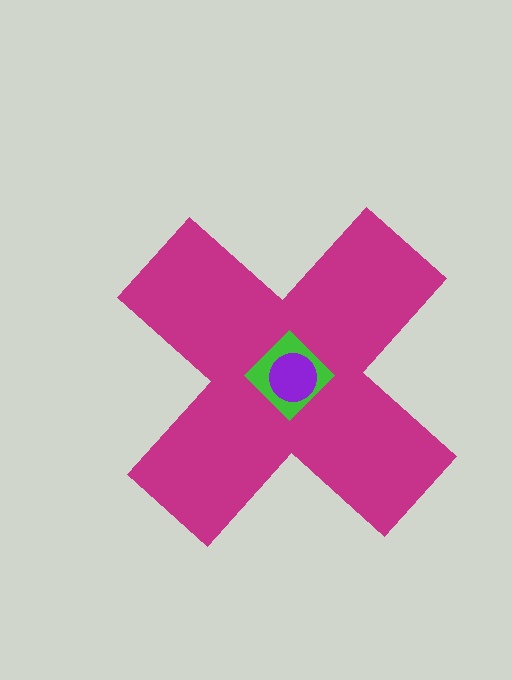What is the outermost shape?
The magenta cross.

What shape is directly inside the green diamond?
The purple circle.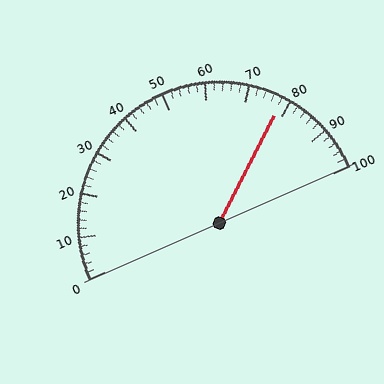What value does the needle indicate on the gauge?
The needle indicates approximately 78.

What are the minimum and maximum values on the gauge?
The gauge ranges from 0 to 100.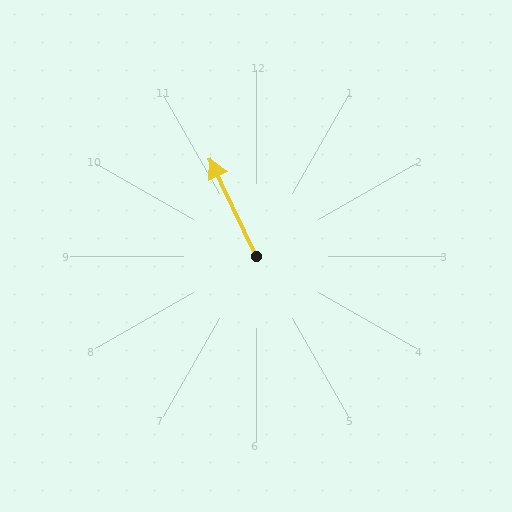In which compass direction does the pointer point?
Northwest.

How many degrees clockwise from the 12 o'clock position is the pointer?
Approximately 335 degrees.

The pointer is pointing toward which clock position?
Roughly 11 o'clock.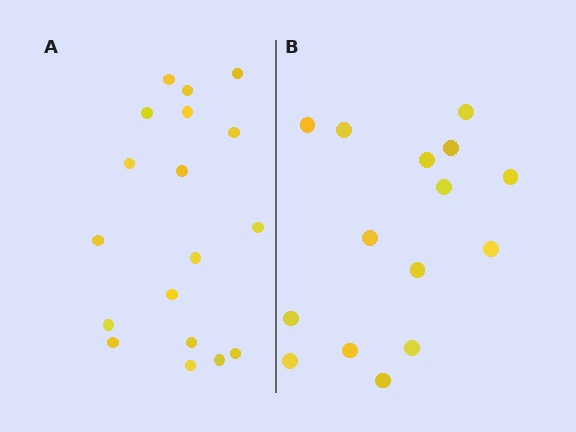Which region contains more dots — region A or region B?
Region A (the left region) has more dots.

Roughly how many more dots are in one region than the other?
Region A has just a few more — roughly 2 or 3 more dots than region B.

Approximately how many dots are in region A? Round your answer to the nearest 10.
About 20 dots. (The exact count is 18, which rounds to 20.)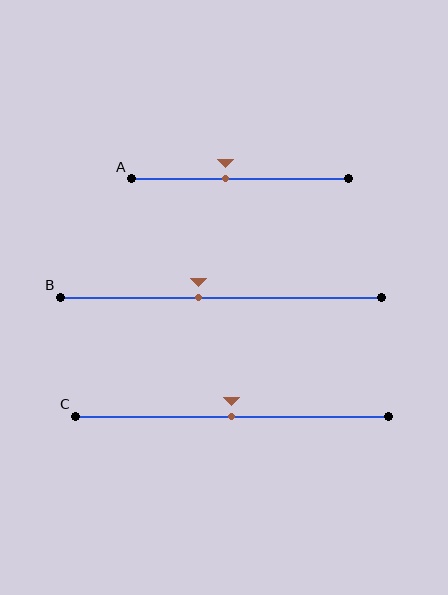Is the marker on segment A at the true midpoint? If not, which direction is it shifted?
No, the marker on segment A is shifted to the left by about 6% of the segment length.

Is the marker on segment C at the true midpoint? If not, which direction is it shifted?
Yes, the marker on segment C is at the true midpoint.